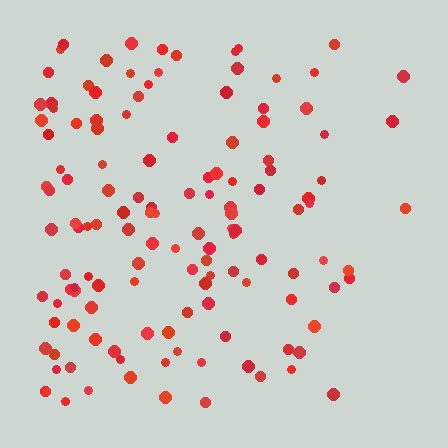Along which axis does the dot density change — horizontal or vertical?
Horizontal.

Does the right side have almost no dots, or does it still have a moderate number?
Still a moderate number, just noticeably fewer than the left.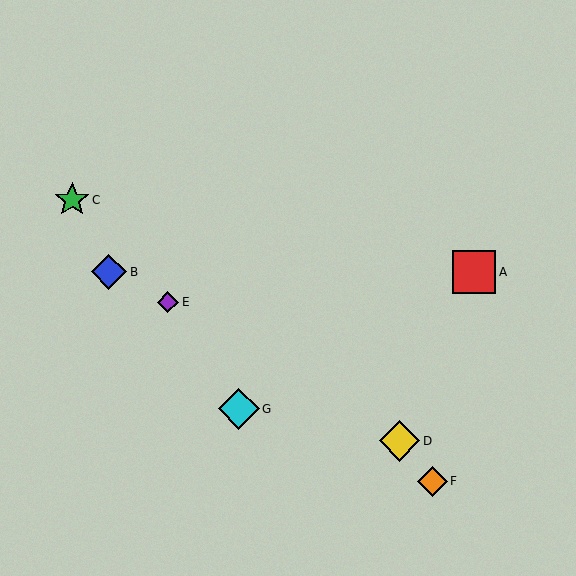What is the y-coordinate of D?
Object D is at y≈441.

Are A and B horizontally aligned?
Yes, both are at y≈272.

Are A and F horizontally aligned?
No, A is at y≈272 and F is at y≈481.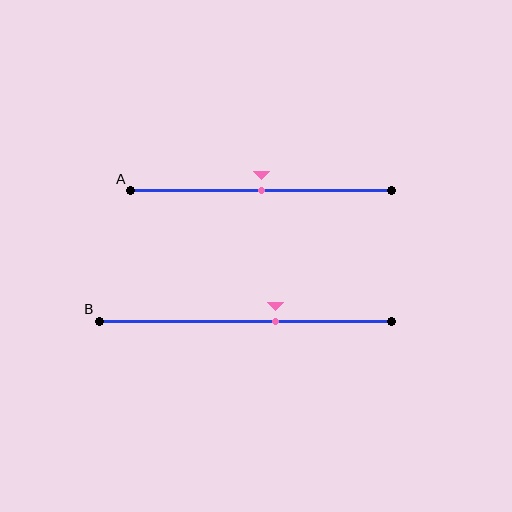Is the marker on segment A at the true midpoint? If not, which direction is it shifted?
Yes, the marker on segment A is at the true midpoint.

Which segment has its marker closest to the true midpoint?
Segment A has its marker closest to the true midpoint.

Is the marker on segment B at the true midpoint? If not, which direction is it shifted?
No, the marker on segment B is shifted to the right by about 10% of the segment length.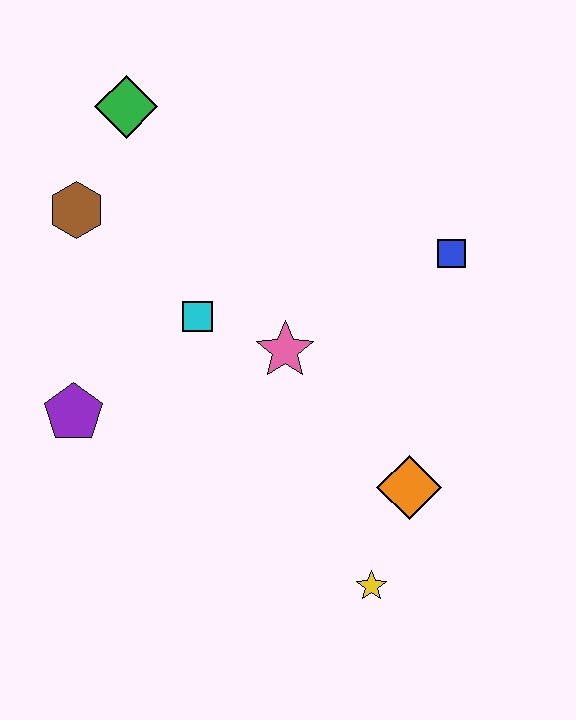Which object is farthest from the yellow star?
The green diamond is farthest from the yellow star.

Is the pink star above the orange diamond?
Yes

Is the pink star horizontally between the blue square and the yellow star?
No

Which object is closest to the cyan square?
The pink star is closest to the cyan square.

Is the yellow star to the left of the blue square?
Yes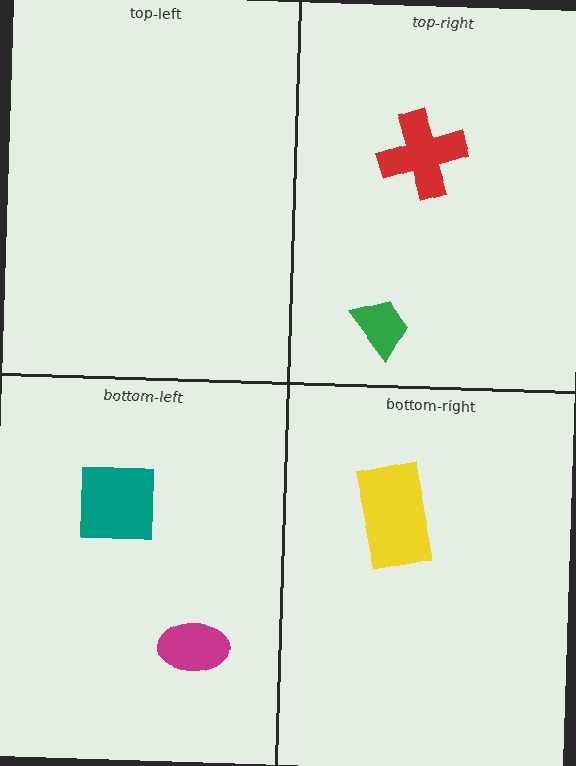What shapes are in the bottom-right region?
The yellow rectangle.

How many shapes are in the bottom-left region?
2.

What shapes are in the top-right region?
The green trapezoid, the red cross.